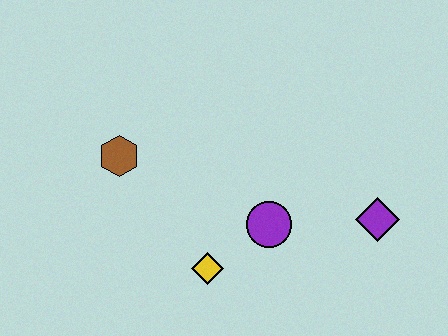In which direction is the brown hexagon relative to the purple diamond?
The brown hexagon is to the left of the purple diamond.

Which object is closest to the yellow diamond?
The purple circle is closest to the yellow diamond.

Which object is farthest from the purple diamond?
The brown hexagon is farthest from the purple diamond.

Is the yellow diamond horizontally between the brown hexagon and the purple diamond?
Yes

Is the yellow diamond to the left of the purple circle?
Yes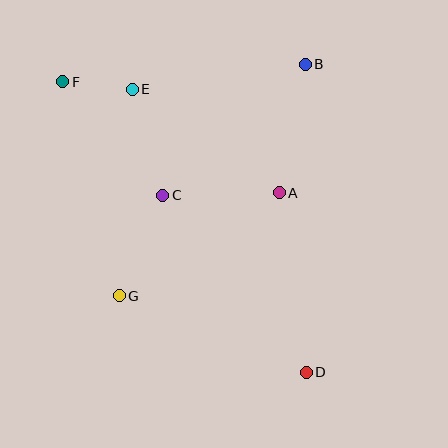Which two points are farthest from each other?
Points D and F are farthest from each other.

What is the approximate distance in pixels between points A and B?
The distance between A and B is approximately 131 pixels.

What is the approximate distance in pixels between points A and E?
The distance between A and E is approximately 180 pixels.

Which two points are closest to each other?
Points E and F are closest to each other.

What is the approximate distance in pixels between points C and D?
The distance between C and D is approximately 228 pixels.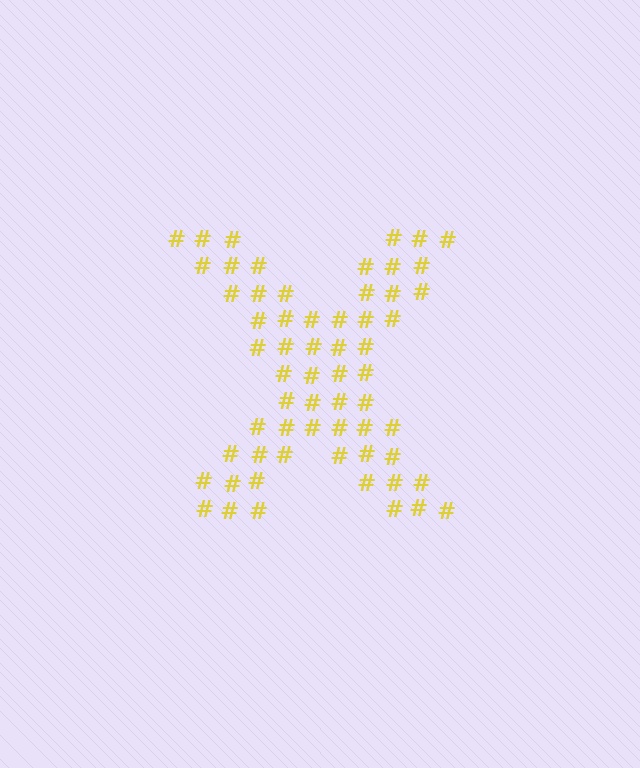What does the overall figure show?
The overall figure shows the letter X.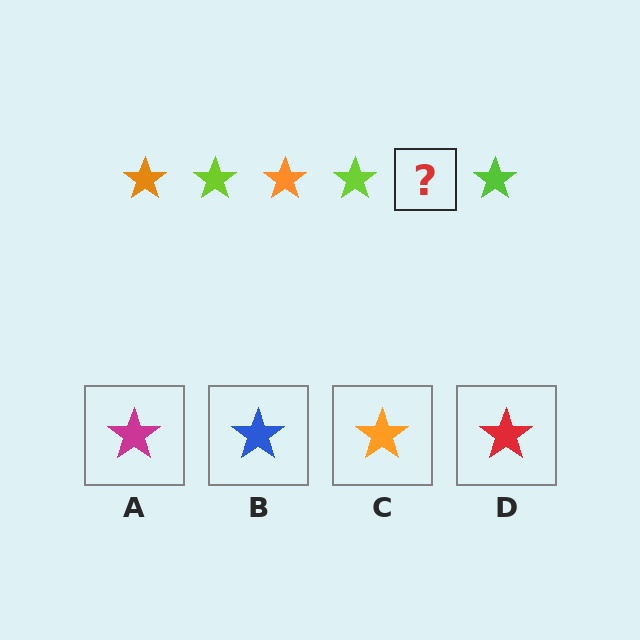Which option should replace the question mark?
Option C.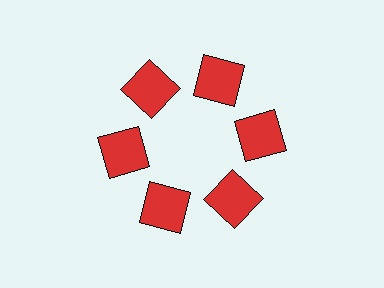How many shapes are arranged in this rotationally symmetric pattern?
There are 6 shapes, arranged in 6 groups of 1.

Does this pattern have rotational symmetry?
Yes, this pattern has 6-fold rotational symmetry. It looks the same after rotating 60 degrees around the center.